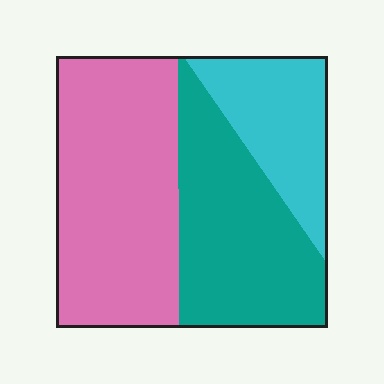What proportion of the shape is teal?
Teal covers 35% of the shape.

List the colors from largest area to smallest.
From largest to smallest: pink, teal, cyan.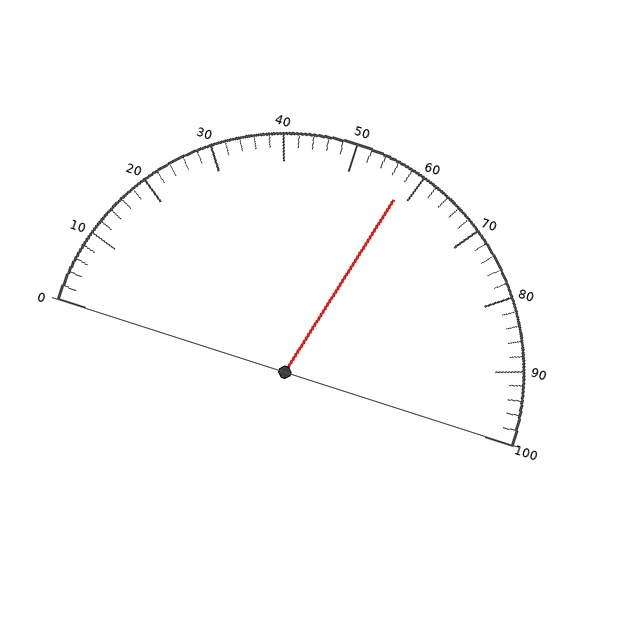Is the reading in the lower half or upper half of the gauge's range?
The reading is in the upper half of the range (0 to 100).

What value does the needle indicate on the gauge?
The needle indicates approximately 58.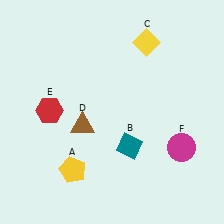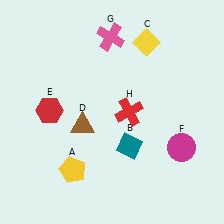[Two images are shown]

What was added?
A pink cross (G), a red cross (H) were added in Image 2.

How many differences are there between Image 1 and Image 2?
There are 2 differences between the two images.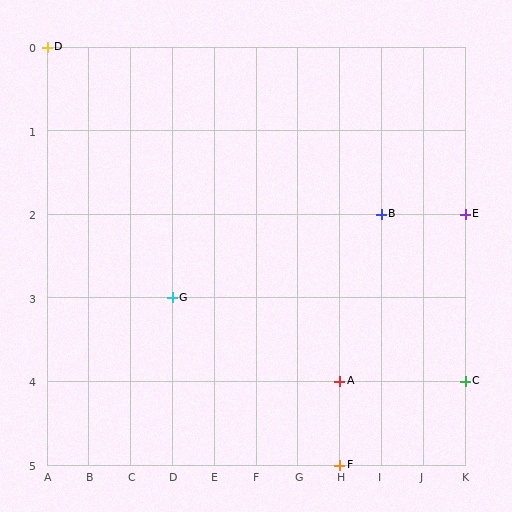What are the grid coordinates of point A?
Point A is at grid coordinates (H, 4).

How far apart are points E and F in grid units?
Points E and F are 3 columns and 3 rows apart (about 4.2 grid units diagonally).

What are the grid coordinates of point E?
Point E is at grid coordinates (K, 2).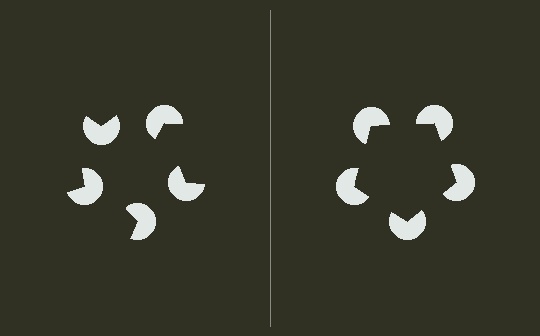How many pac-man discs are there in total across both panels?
10 — 5 on each side.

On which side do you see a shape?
An illusory pentagon appears on the right side. On the left side the wedge cuts are rotated, so no coherent shape forms.